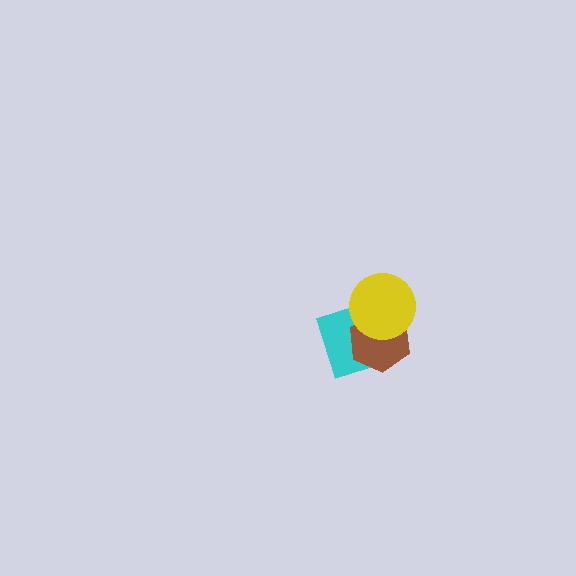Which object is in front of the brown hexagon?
The yellow circle is in front of the brown hexagon.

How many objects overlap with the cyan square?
2 objects overlap with the cyan square.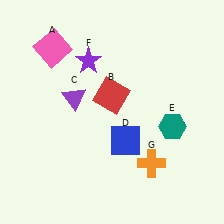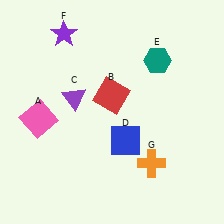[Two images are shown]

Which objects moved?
The objects that moved are: the pink square (A), the teal hexagon (E), the purple star (F).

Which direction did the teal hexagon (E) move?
The teal hexagon (E) moved up.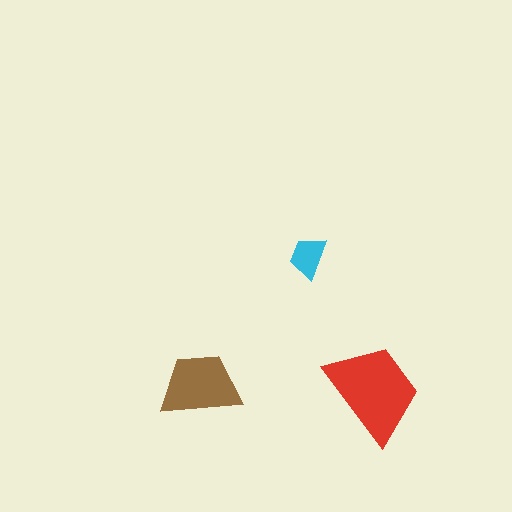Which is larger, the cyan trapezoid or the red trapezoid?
The red one.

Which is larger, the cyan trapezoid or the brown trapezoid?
The brown one.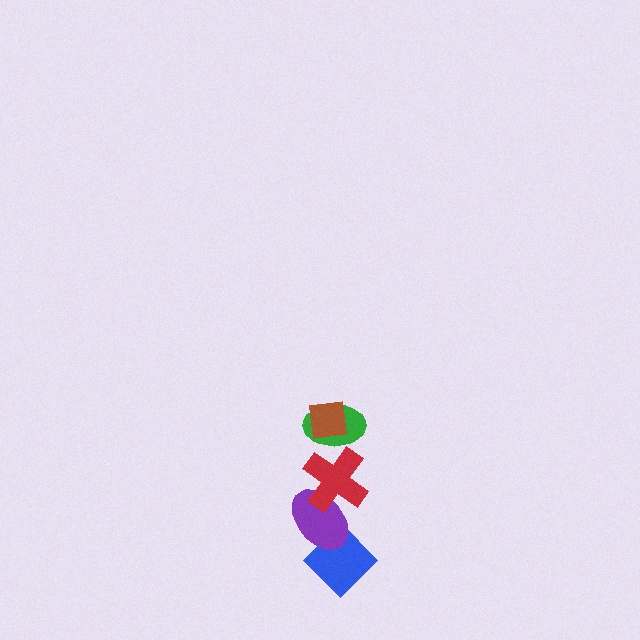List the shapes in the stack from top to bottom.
From top to bottom: the brown square, the green ellipse, the red cross, the purple ellipse, the blue diamond.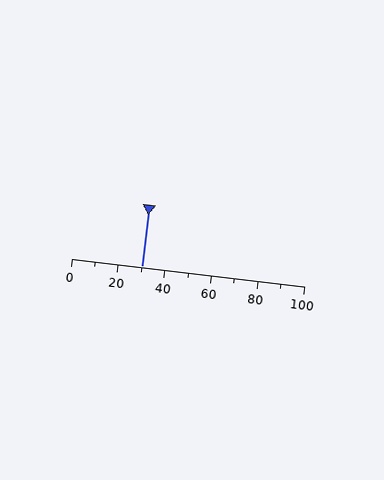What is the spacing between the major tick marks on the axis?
The major ticks are spaced 20 apart.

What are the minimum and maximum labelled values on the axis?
The axis runs from 0 to 100.